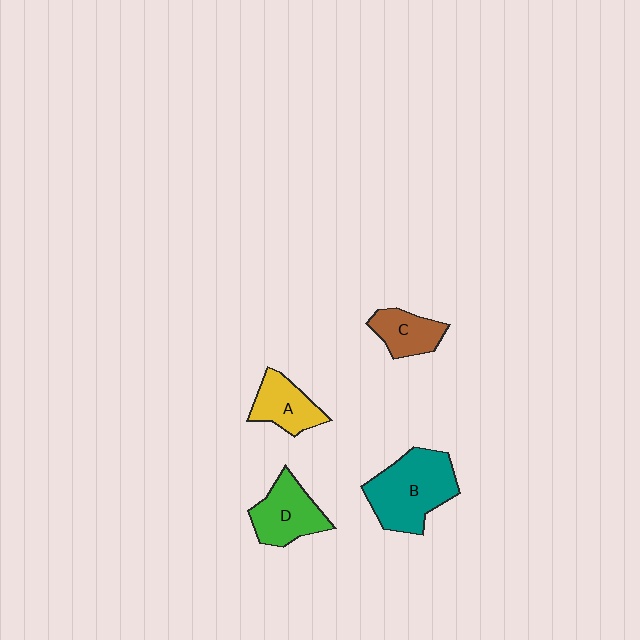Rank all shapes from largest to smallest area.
From largest to smallest: B (teal), D (green), A (yellow), C (brown).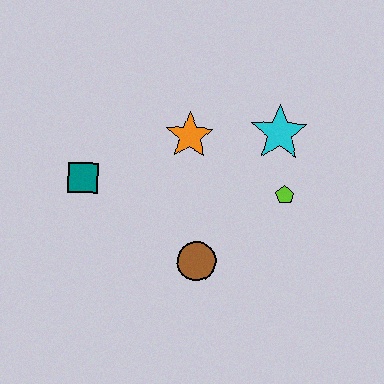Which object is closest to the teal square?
The orange star is closest to the teal square.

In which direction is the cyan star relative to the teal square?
The cyan star is to the right of the teal square.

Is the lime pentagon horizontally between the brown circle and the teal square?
No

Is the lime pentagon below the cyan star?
Yes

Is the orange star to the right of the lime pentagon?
No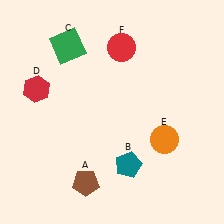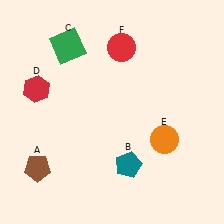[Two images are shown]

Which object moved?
The brown pentagon (A) moved left.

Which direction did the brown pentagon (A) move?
The brown pentagon (A) moved left.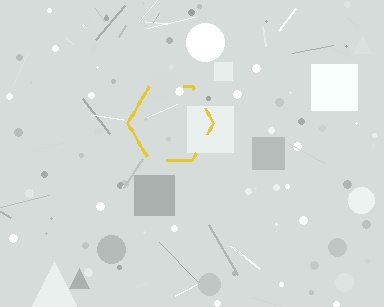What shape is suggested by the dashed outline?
The dashed outline suggests a hexagon.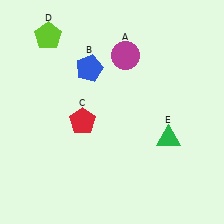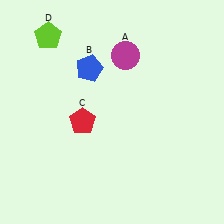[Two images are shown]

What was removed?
The green triangle (E) was removed in Image 2.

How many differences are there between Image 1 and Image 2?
There is 1 difference between the two images.